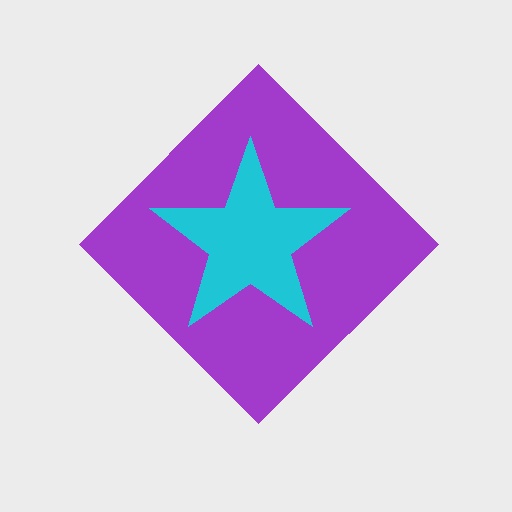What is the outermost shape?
The purple diamond.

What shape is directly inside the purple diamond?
The cyan star.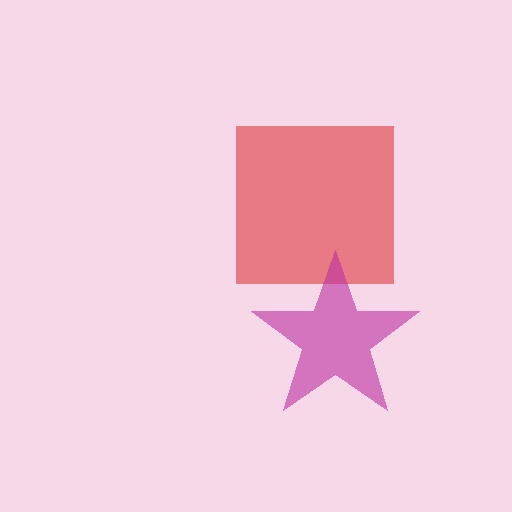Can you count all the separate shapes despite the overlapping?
Yes, there are 2 separate shapes.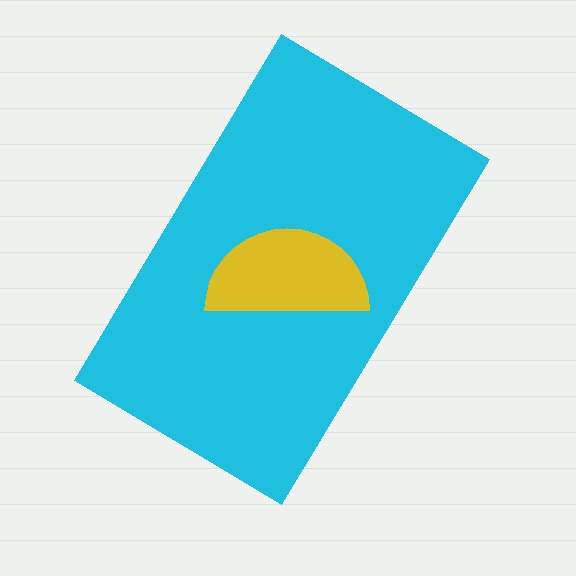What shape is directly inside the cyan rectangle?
The yellow semicircle.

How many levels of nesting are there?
2.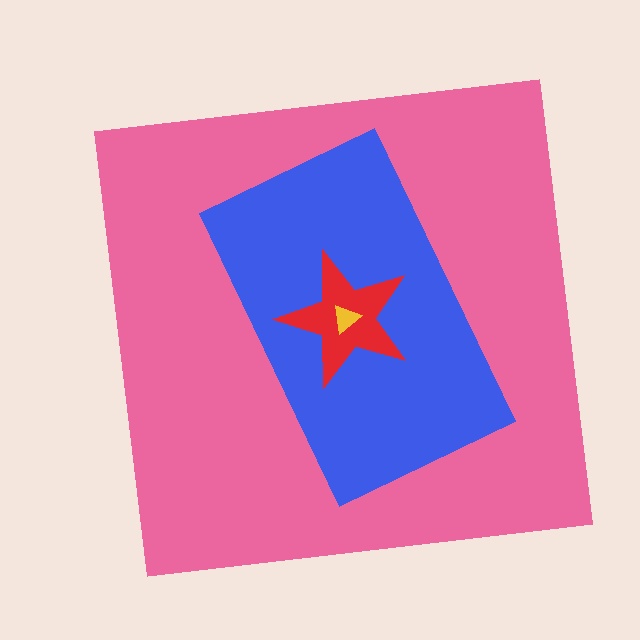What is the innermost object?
The yellow triangle.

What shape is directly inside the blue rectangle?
The red star.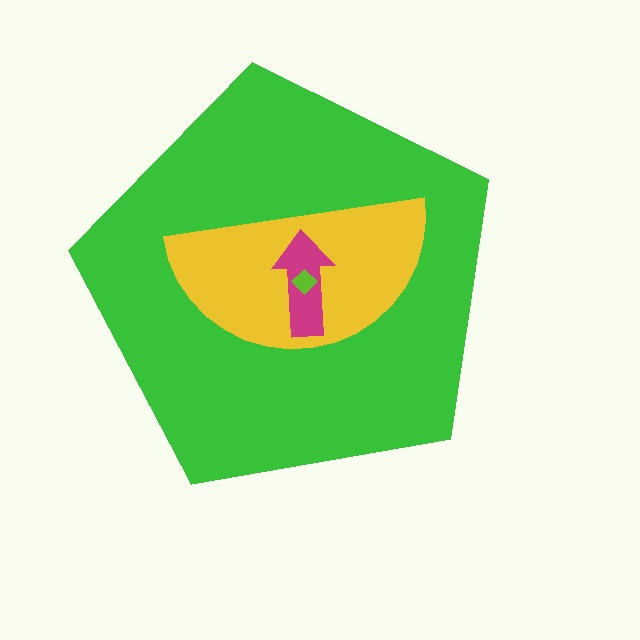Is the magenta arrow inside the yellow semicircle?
Yes.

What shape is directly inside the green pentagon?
The yellow semicircle.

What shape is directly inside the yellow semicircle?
The magenta arrow.